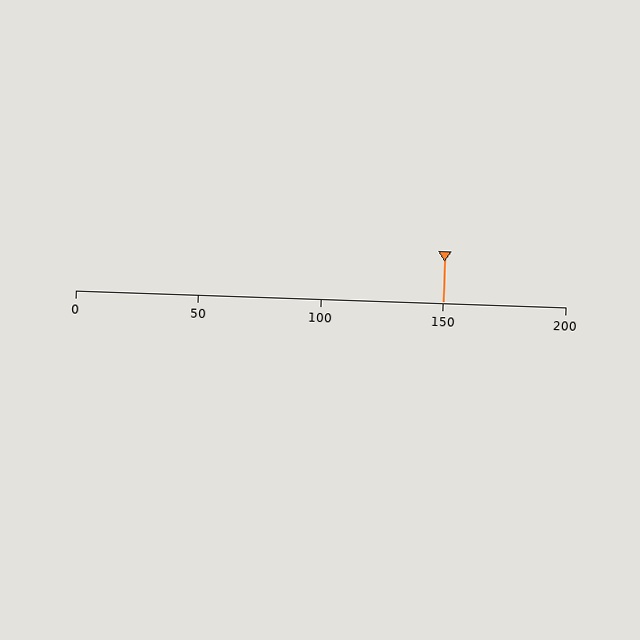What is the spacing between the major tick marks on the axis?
The major ticks are spaced 50 apart.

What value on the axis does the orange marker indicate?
The marker indicates approximately 150.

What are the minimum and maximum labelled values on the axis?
The axis runs from 0 to 200.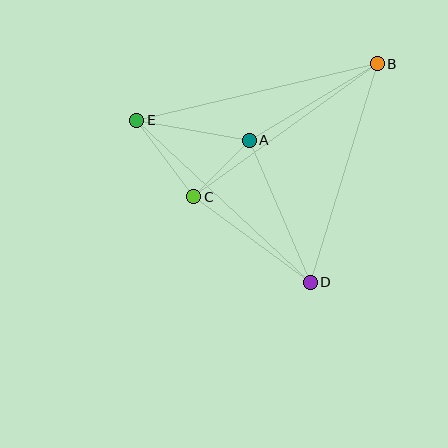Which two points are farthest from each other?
Points B and E are farthest from each other.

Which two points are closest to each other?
Points A and C are closest to each other.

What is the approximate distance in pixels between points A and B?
The distance between A and B is approximately 149 pixels.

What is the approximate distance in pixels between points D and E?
The distance between D and E is approximately 237 pixels.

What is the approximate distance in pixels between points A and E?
The distance between A and E is approximately 115 pixels.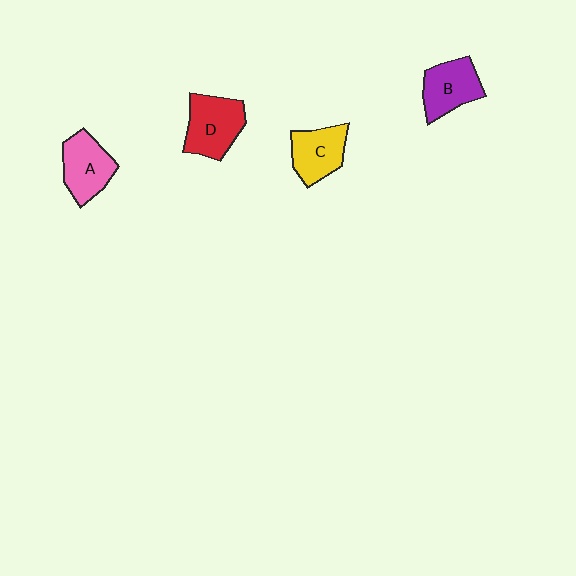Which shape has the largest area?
Shape D (red).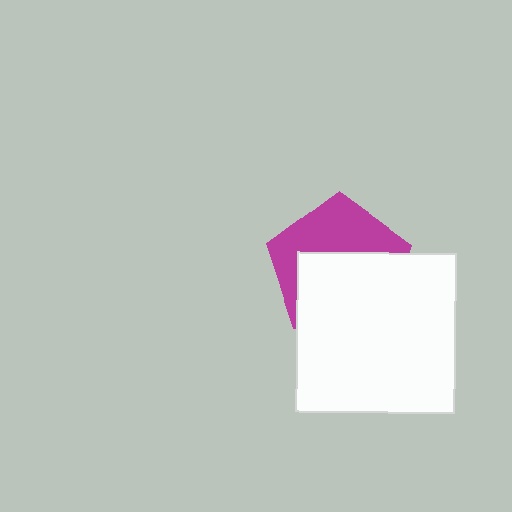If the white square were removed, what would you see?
You would see the complete magenta pentagon.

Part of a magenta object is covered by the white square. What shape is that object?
It is a pentagon.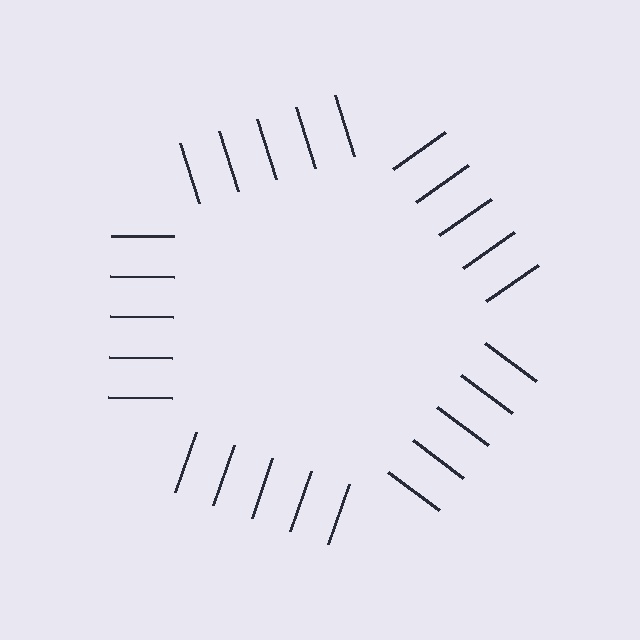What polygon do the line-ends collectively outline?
An illusory pentagon — the line segments terminate on its edges but no continuous stroke is drawn.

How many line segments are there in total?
25 — 5 along each of the 5 edges.